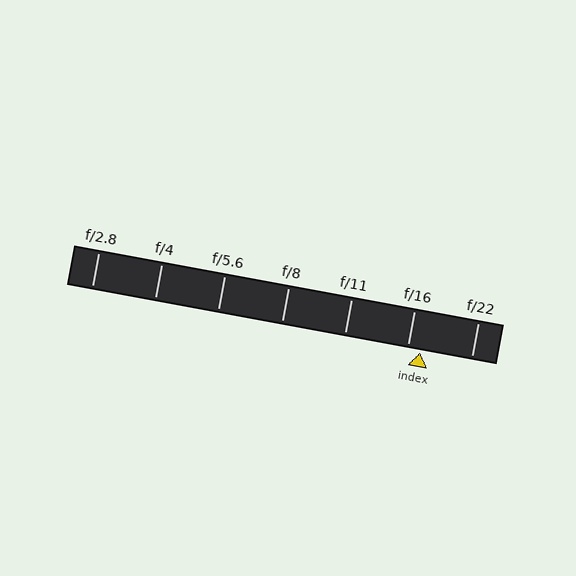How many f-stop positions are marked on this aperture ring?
There are 7 f-stop positions marked.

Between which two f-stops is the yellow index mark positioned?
The index mark is between f/16 and f/22.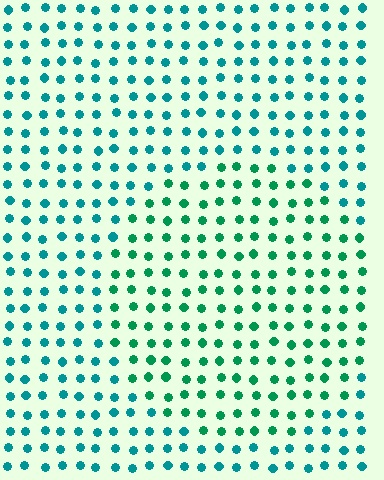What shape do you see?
I see a circle.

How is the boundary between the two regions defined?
The boundary is defined purely by a slight shift in hue (about 29 degrees). Spacing, size, and orientation are identical on both sides.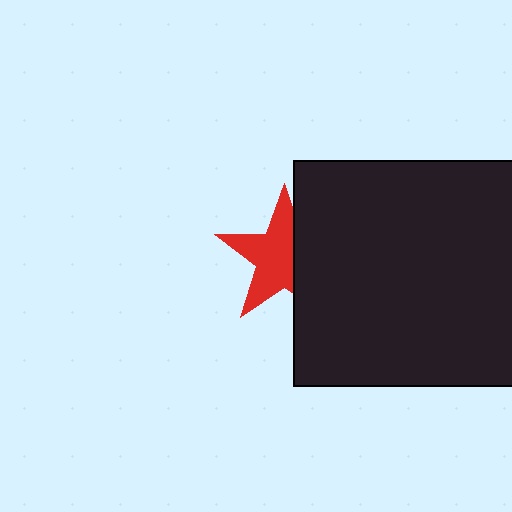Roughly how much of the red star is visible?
About half of it is visible (roughly 63%).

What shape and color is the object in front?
The object in front is a black rectangle.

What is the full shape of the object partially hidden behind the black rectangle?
The partially hidden object is a red star.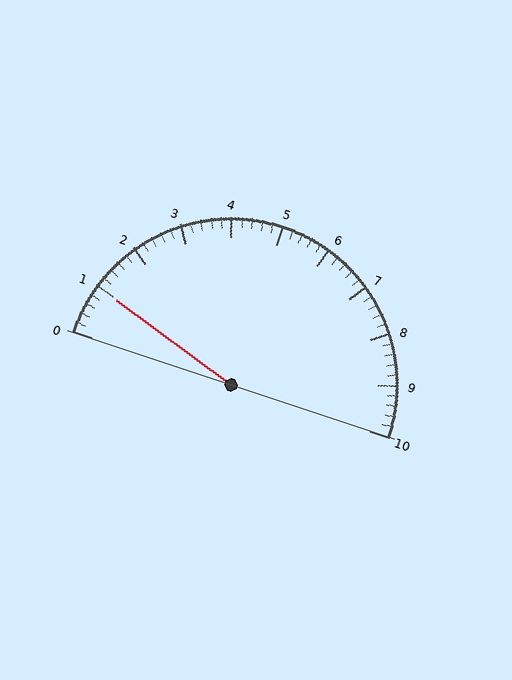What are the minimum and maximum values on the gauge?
The gauge ranges from 0 to 10.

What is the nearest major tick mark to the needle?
The nearest major tick mark is 1.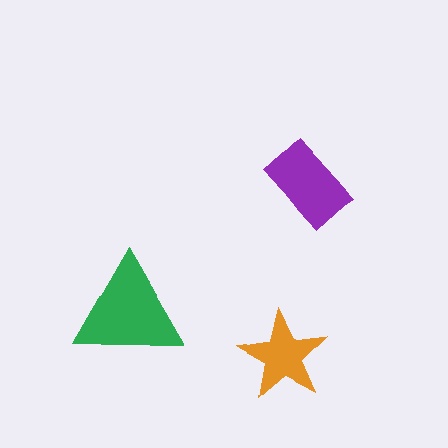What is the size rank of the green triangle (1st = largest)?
1st.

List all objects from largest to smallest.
The green triangle, the purple rectangle, the orange star.